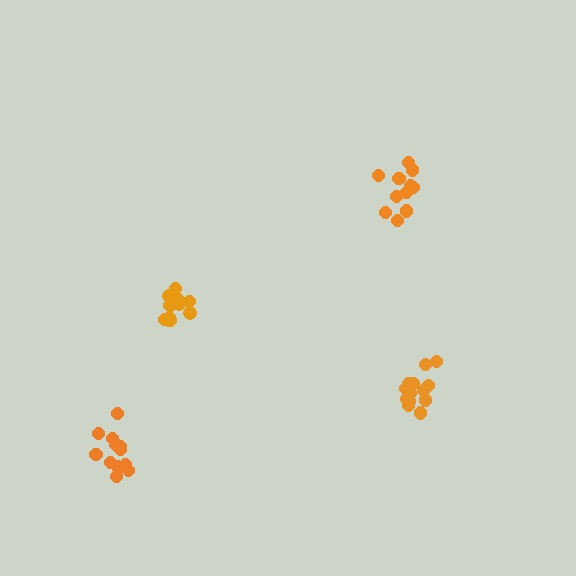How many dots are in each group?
Group 1: 11 dots, Group 2: 14 dots, Group 3: 11 dots, Group 4: 12 dots (48 total).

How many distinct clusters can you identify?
There are 4 distinct clusters.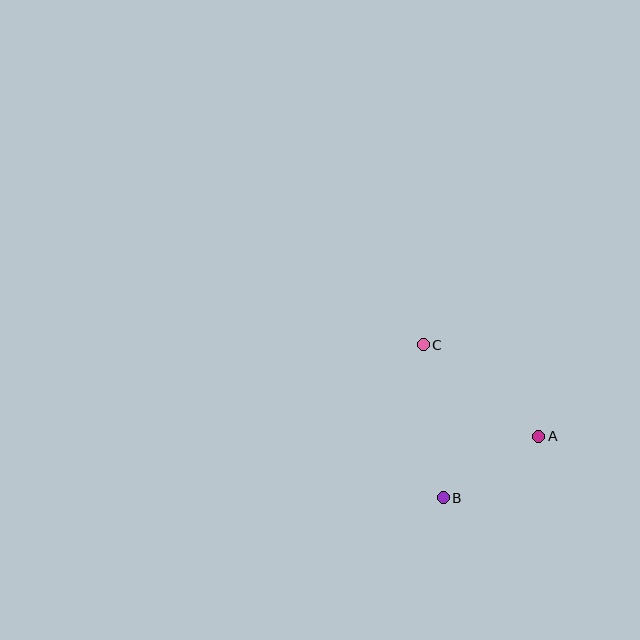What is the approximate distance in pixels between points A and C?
The distance between A and C is approximately 147 pixels.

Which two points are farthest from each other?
Points B and C are farthest from each other.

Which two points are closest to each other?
Points A and B are closest to each other.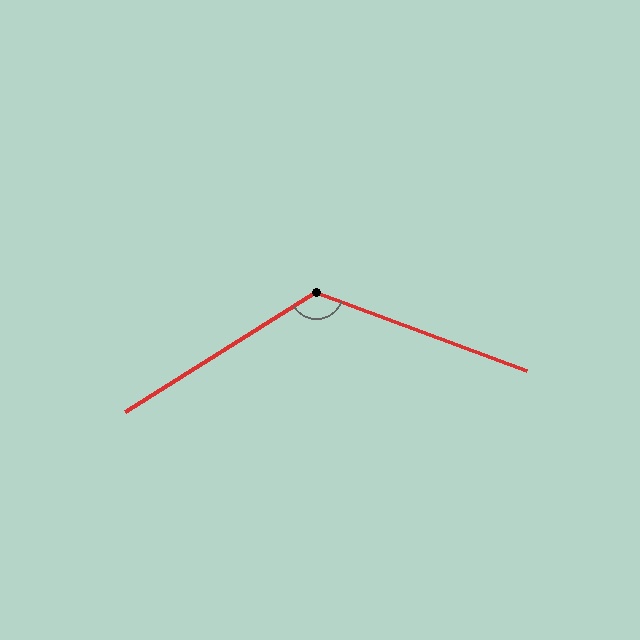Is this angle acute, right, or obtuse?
It is obtuse.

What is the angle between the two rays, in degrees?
Approximately 128 degrees.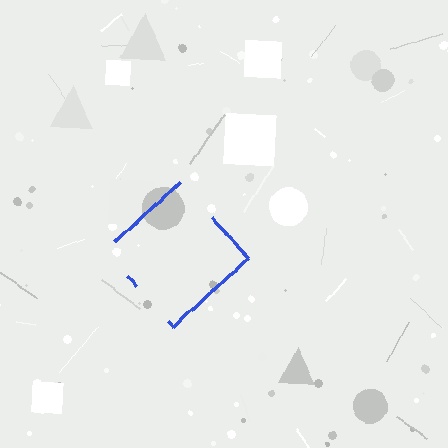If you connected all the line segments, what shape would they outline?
They would outline a diamond.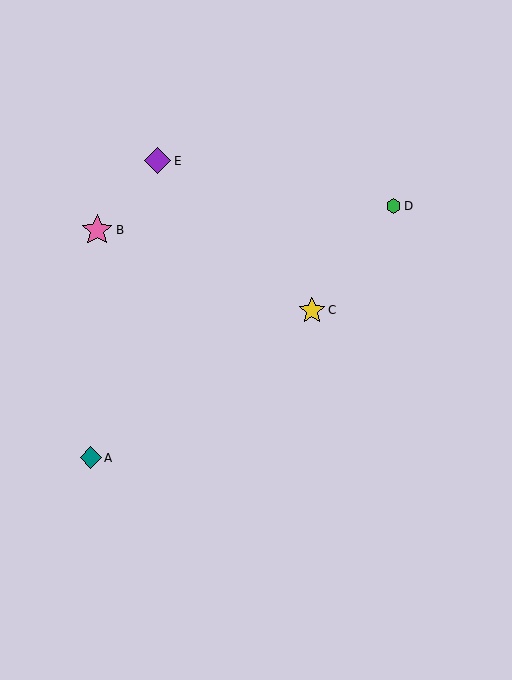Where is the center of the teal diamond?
The center of the teal diamond is at (91, 458).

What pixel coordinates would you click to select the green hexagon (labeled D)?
Click at (393, 206) to select the green hexagon D.